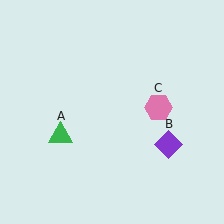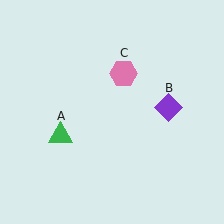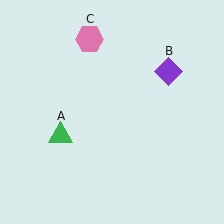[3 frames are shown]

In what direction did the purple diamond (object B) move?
The purple diamond (object B) moved up.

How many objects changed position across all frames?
2 objects changed position: purple diamond (object B), pink hexagon (object C).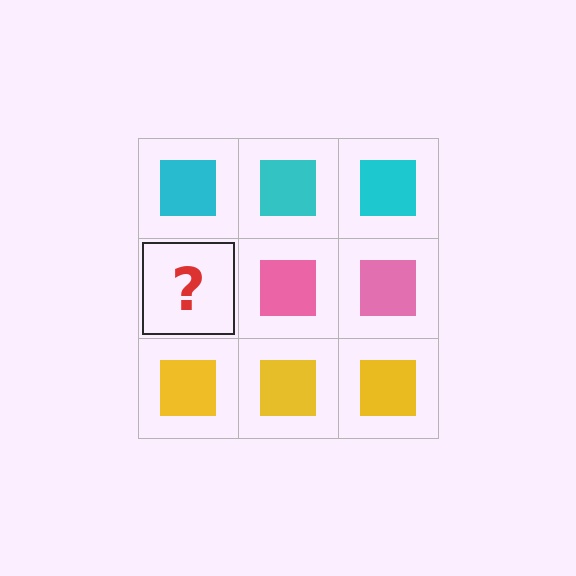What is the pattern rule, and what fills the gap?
The rule is that each row has a consistent color. The gap should be filled with a pink square.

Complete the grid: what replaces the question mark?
The question mark should be replaced with a pink square.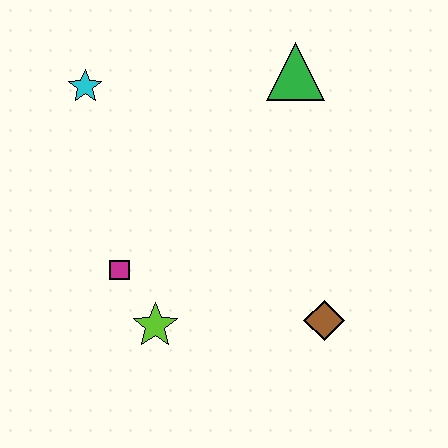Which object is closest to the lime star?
The magenta square is closest to the lime star.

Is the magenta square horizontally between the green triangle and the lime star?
No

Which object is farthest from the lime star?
The green triangle is farthest from the lime star.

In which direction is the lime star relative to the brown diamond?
The lime star is to the left of the brown diamond.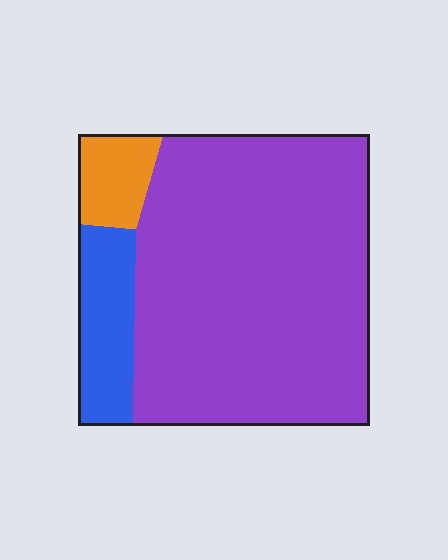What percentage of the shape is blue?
Blue takes up less than a quarter of the shape.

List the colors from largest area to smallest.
From largest to smallest: purple, blue, orange.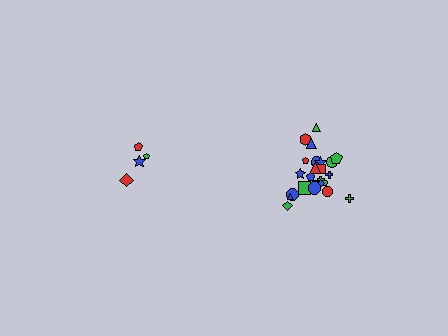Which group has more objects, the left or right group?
The right group.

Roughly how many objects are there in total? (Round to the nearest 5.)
Roughly 30 objects in total.